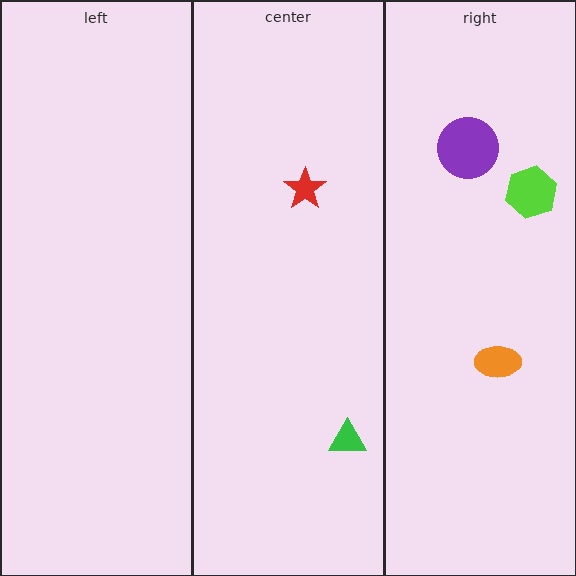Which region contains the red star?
The center region.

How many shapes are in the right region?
3.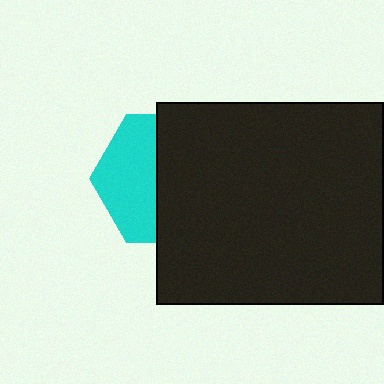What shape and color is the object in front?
The object in front is a black rectangle.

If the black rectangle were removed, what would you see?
You would see the complete cyan hexagon.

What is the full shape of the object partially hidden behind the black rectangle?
The partially hidden object is a cyan hexagon.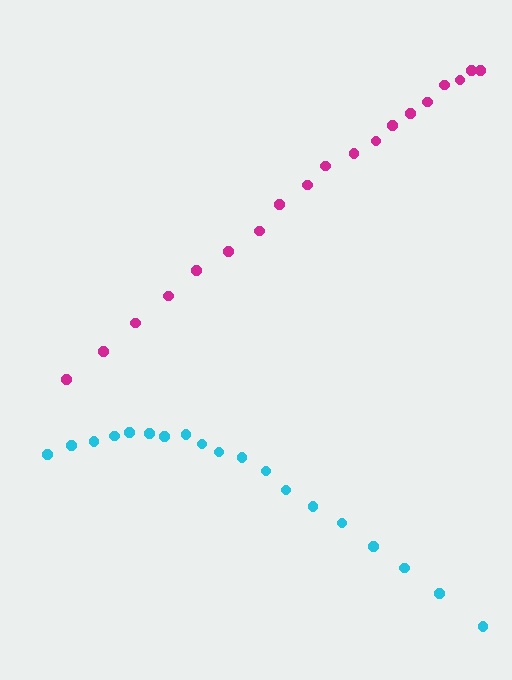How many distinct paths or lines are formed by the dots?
There are 2 distinct paths.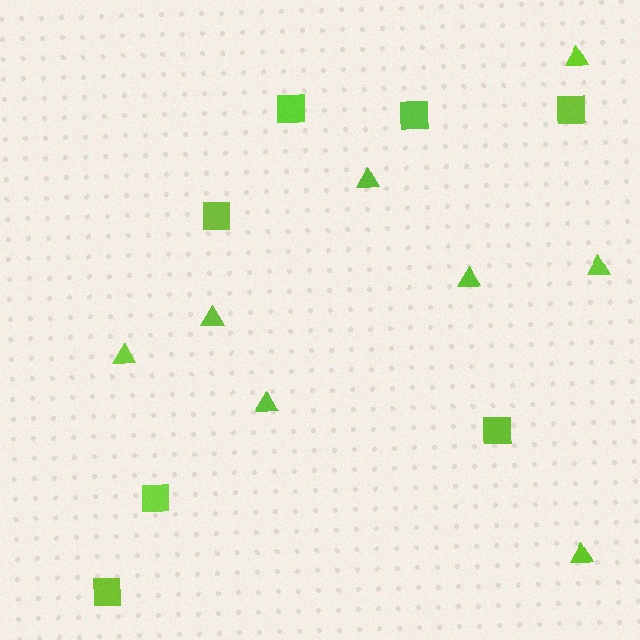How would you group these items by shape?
There are 2 groups: one group of triangles (8) and one group of squares (7).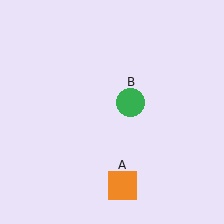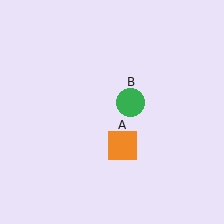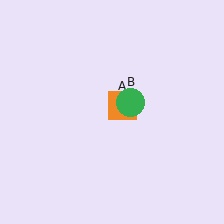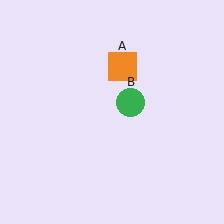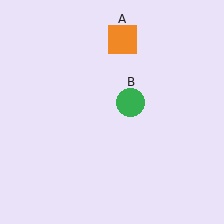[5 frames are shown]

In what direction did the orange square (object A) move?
The orange square (object A) moved up.